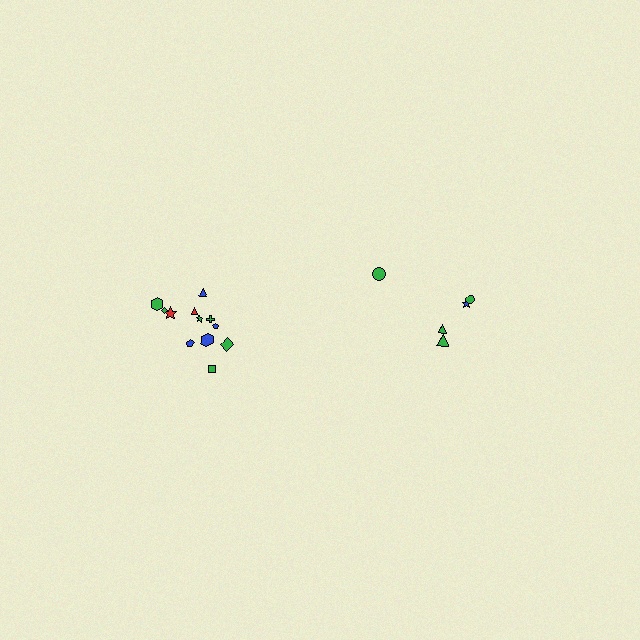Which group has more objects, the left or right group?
The left group.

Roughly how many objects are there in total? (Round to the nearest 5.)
Roughly 15 objects in total.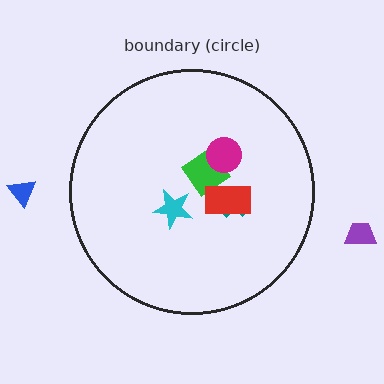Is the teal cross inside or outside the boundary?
Inside.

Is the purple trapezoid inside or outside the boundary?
Outside.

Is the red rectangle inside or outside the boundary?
Inside.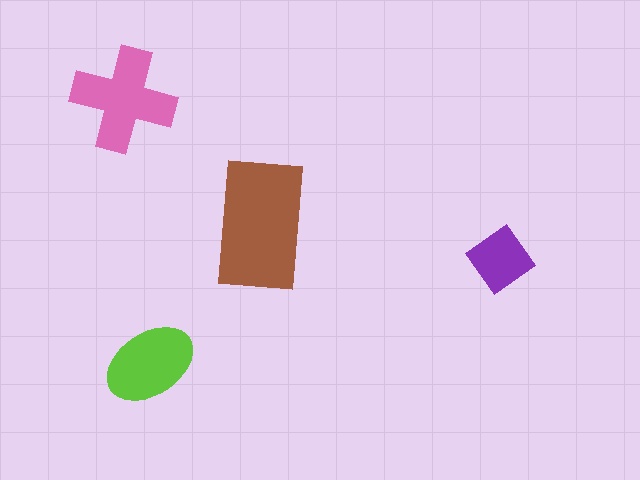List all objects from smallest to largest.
The purple diamond, the lime ellipse, the pink cross, the brown rectangle.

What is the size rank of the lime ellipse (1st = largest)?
3rd.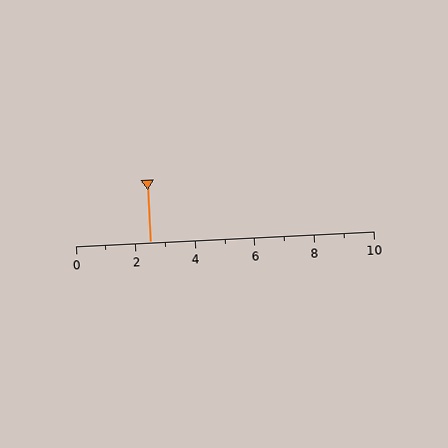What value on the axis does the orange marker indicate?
The marker indicates approximately 2.5.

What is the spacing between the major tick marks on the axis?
The major ticks are spaced 2 apart.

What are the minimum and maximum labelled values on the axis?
The axis runs from 0 to 10.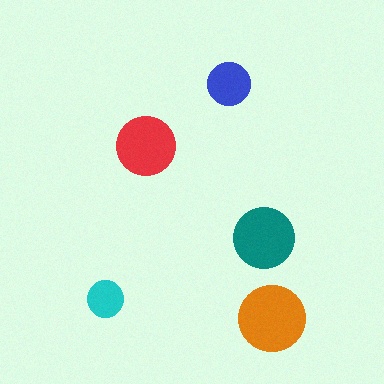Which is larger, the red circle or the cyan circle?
The red one.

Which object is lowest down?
The orange circle is bottommost.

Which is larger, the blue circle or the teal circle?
The teal one.